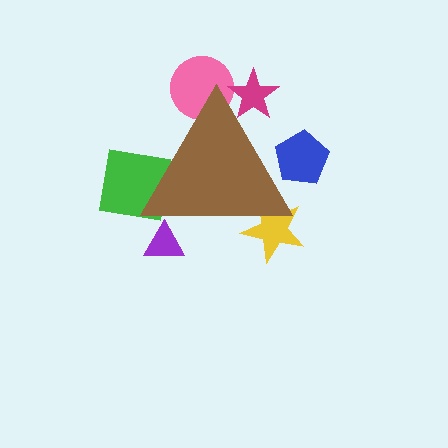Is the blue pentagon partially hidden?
Yes, the blue pentagon is partially hidden behind the brown triangle.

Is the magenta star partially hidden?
Yes, the magenta star is partially hidden behind the brown triangle.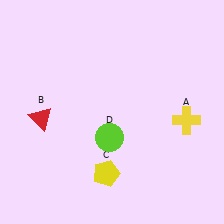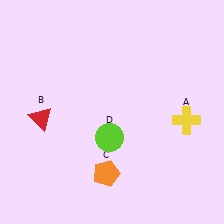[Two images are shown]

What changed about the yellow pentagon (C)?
In Image 1, C is yellow. In Image 2, it changed to orange.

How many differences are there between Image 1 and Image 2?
There is 1 difference between the two images.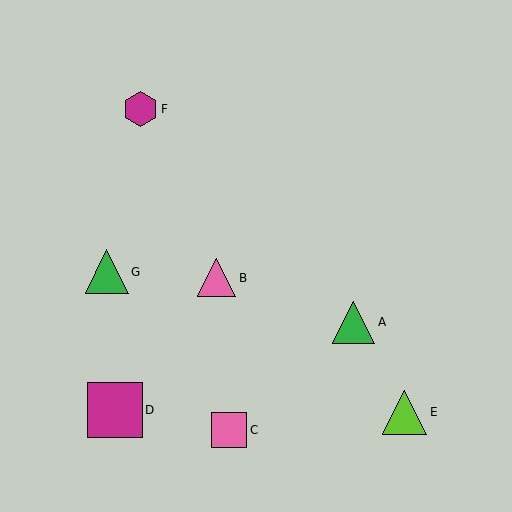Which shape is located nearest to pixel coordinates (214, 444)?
The pink square (labeled C) at (229, 430) is nearest to that location.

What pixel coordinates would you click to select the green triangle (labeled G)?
Click at (107, 272) to select the green triangle G.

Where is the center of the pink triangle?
The center of the pink triangle is at (217, 278).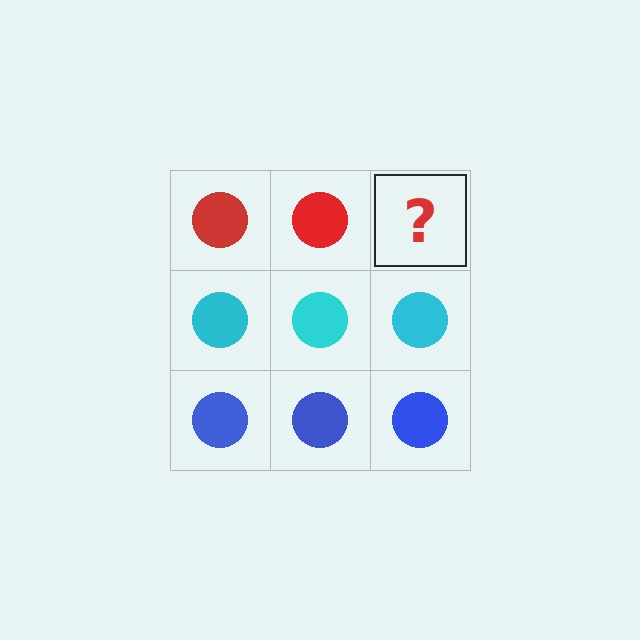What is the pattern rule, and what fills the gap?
The rule is that each row has a consistent color. The gap should be filled with a red circle.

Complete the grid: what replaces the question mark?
The question mark should be replaced with a red circle.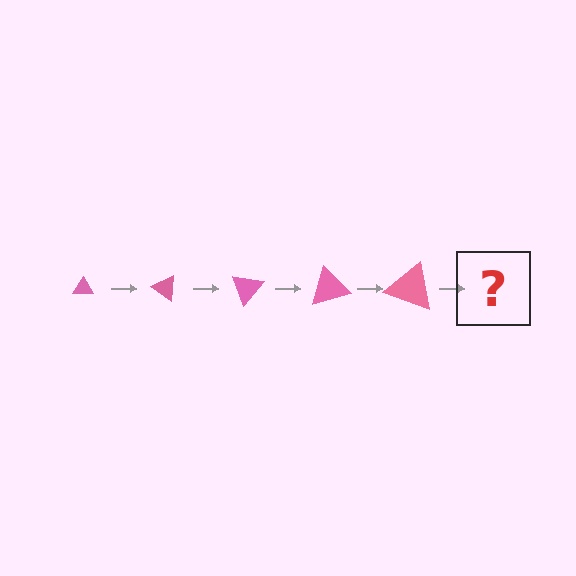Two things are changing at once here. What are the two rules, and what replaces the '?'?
The two rules are that the triangle grows larger each step and it rotates 35 degrees each step. The '?' should be a triangle, larger than the previous one and rotated 175 degrees from the start.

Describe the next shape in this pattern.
It should be a triangle, larger than the previous one and rotated 175 degrees from the start.